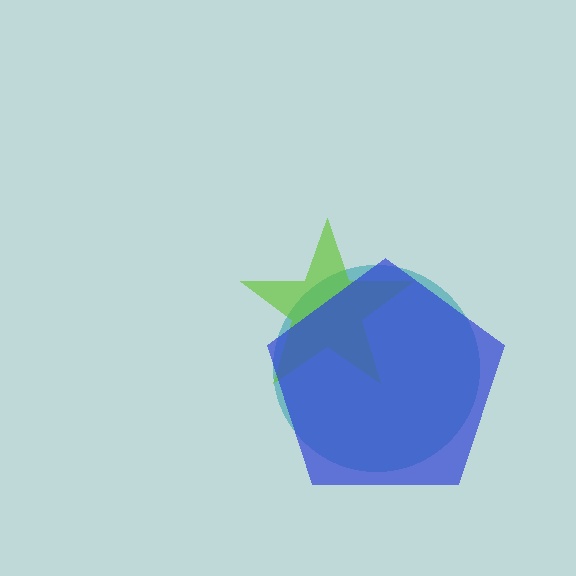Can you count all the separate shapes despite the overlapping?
Yes, there are 3 separate shapes.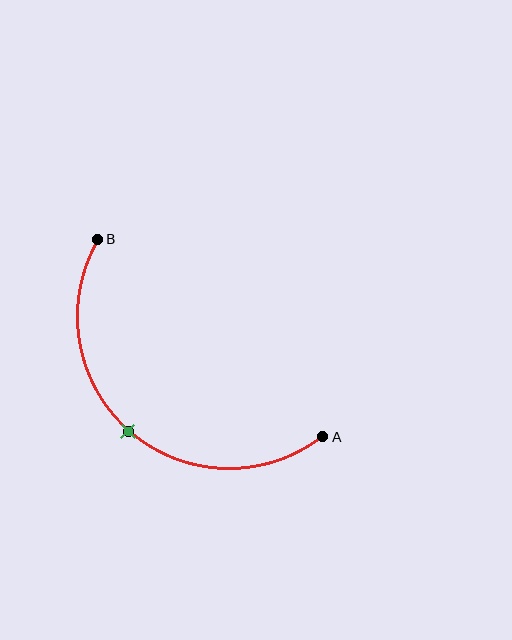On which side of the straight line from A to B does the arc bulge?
The arc bulges below and to the left of the straight line connecting A and B.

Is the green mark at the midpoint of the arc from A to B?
Yes. The green mark lies on the arc at equal arc-length from both A and B — it is the arc midpoint.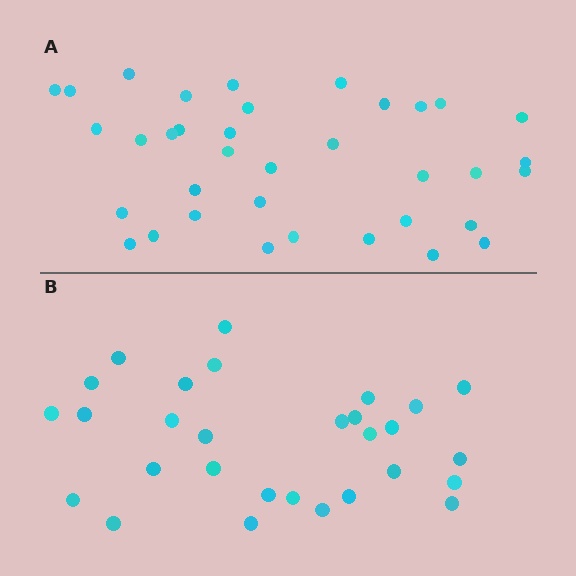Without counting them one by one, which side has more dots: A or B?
Region A (the top region) has more dots.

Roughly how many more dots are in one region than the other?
Region A has roughly 8 or so more dots than region B.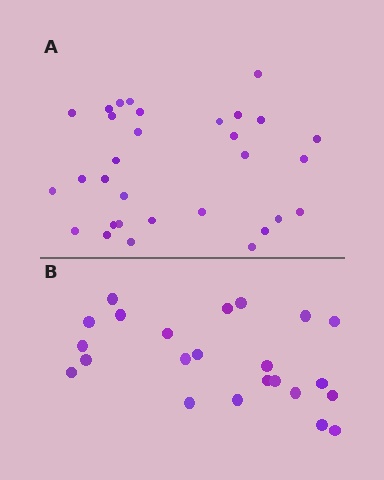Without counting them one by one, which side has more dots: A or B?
Region A (the top region) has more dots.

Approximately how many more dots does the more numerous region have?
Region A has roughly 8 or so more dots than region B.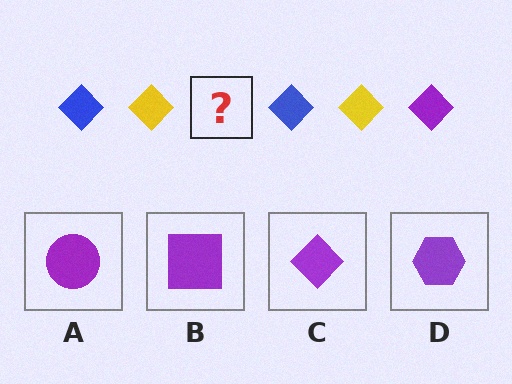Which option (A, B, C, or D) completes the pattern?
C.